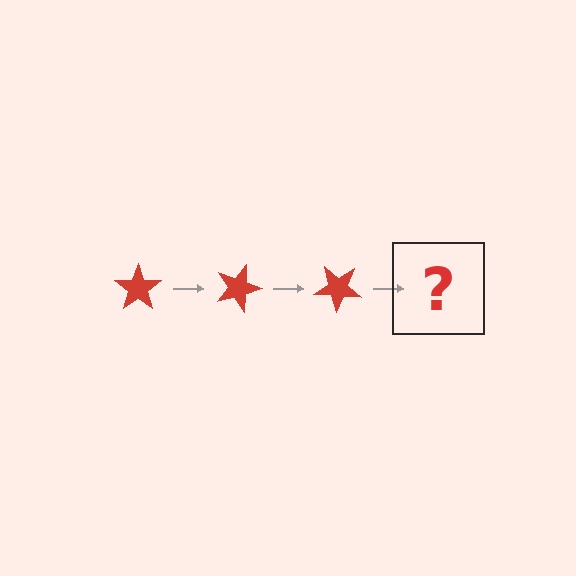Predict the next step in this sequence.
The next step is a red star rotated 60 degrees.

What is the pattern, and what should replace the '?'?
The pattern is that the star rotates 20 degrees each step. The '?' should be a red star rotated 60 degrees.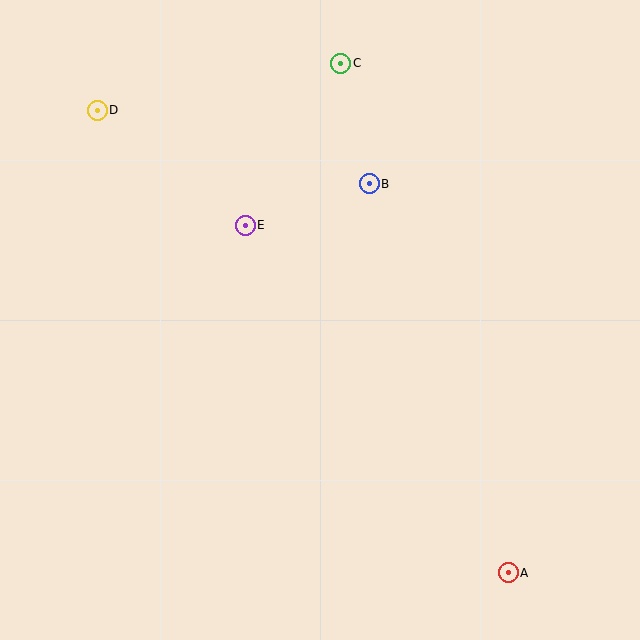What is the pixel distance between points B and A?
The distance between B and A is 413 pixels.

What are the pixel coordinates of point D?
Point D is at (97, 110).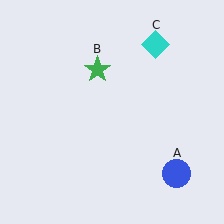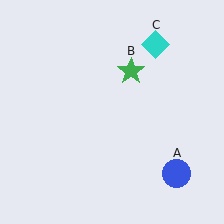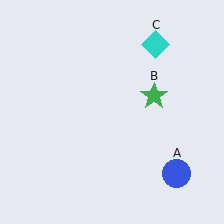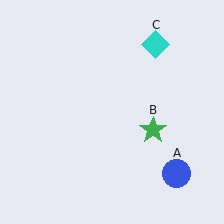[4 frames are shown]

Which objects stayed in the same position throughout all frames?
Blue circle (object A) and cyan diamond (object C) remained stationary.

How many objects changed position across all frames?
1 object changed position: green star (object B).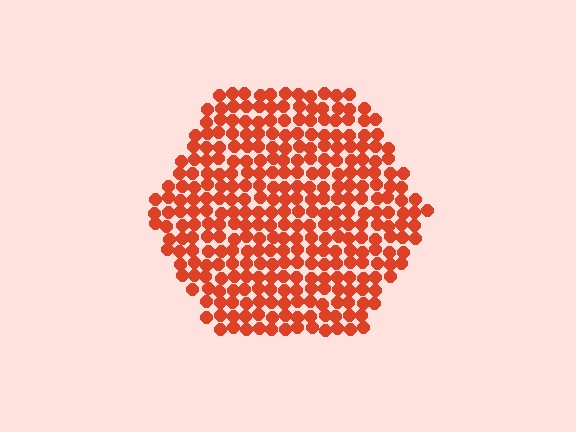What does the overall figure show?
The overall figure shows a hexagon.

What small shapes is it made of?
It is made of small circles.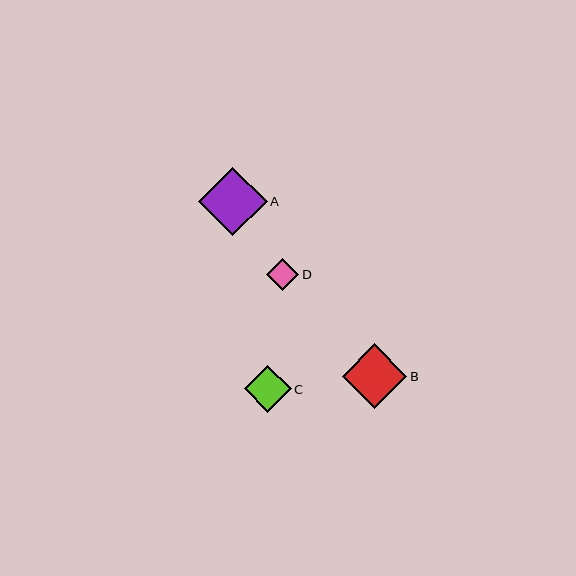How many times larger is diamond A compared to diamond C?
Diamond A is approximately 1.5 times the size of diamond C.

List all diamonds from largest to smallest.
From largest to smallest: A, B, C, D.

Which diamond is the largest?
Diamond A is the largest with a size of approximately 69 pixels.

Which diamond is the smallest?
Diamond D is the smallest with a size of approximately 32 pixels.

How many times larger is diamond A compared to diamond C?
Diamond A is approximately 1.5 times the size of diamond C.